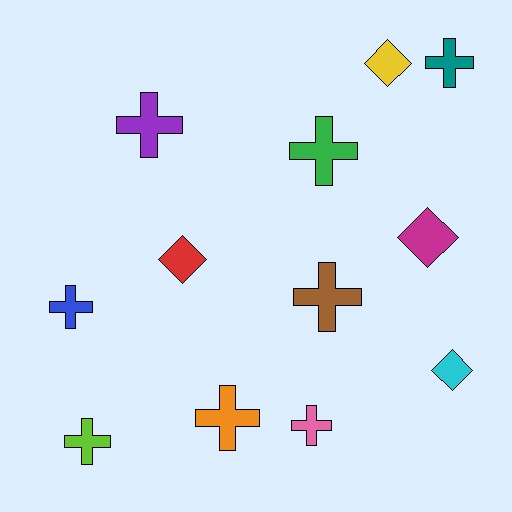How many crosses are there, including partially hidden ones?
There are 8 crosses.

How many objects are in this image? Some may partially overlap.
There are 12 objects.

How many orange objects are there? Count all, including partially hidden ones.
There is 1 orange object.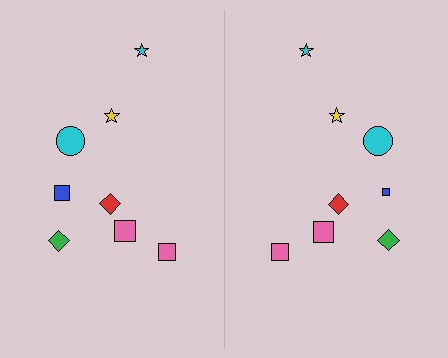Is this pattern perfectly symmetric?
No, the pattern is not perfectly symmetric. The blue square on the right side has a different size than its mirror counterpart.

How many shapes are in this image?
There are 16 shapes in this image.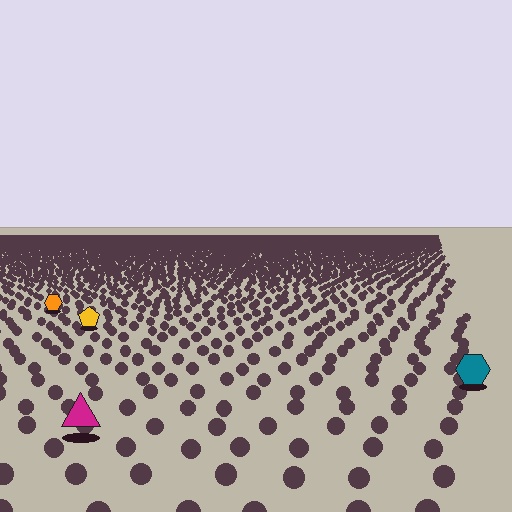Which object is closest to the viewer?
The magenta triangle is closest. The texture marks near it are larger and more spread out.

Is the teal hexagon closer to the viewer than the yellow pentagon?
Yes. The teal hexagon is closer — you can tell from the texture gradient: the ground texture is coarser near it.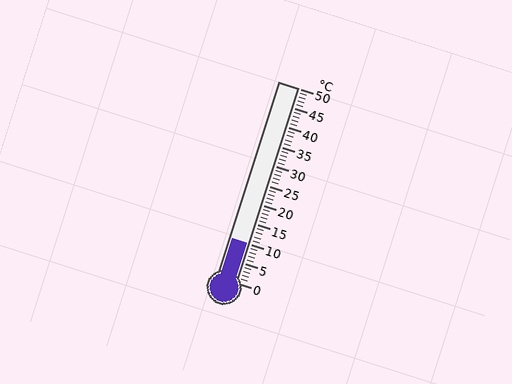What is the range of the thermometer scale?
The thermometer scale ranges from 0°C to 50°C.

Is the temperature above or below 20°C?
The temperature is below 20°C.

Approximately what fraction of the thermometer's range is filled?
The thermometer is filled to approximately 20% of its range.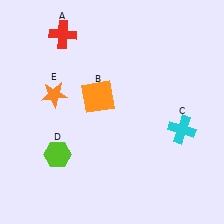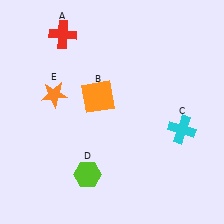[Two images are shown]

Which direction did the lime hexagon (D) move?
The lime hexagon (D) moved right.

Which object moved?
The lime hexagon (D) moved right.